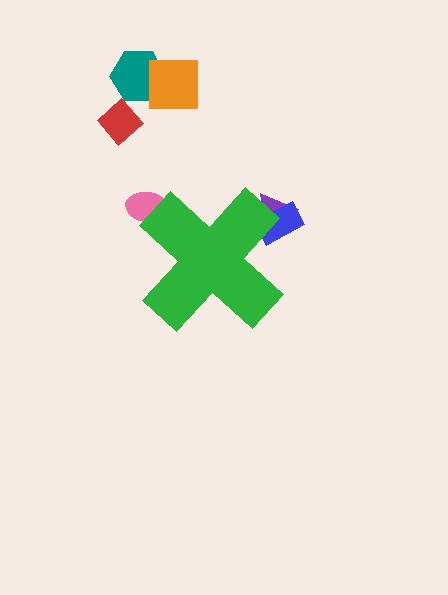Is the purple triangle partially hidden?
Yes, the purple triangle is partially hidden behind the green cross.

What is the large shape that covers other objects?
A green cross.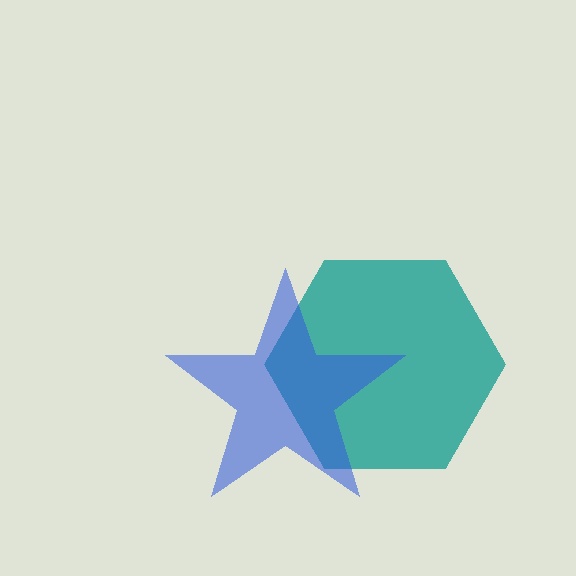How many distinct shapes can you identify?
There are 2 distinct shapes: a teal hexagon, a blue star.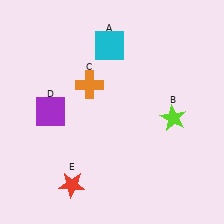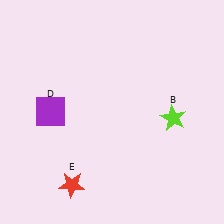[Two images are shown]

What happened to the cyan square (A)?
The cyan square (A) was removed in Image 2. It was in the top-left area of Image 1.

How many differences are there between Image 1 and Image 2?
There are 2 differences between the two images.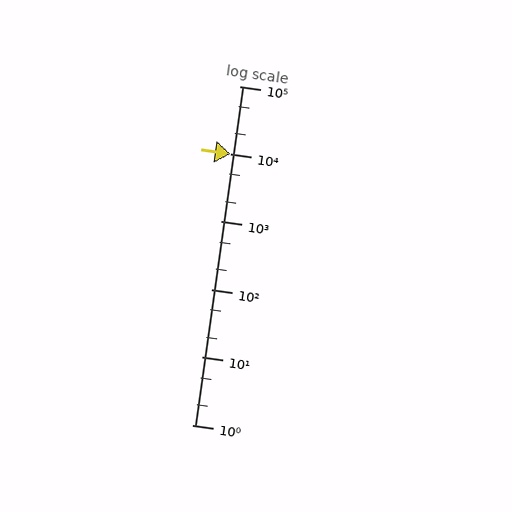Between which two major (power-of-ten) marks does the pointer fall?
The pointer is between 10000 and 100000.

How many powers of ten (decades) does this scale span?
The scale spans 5 decades, from 1 to 100000.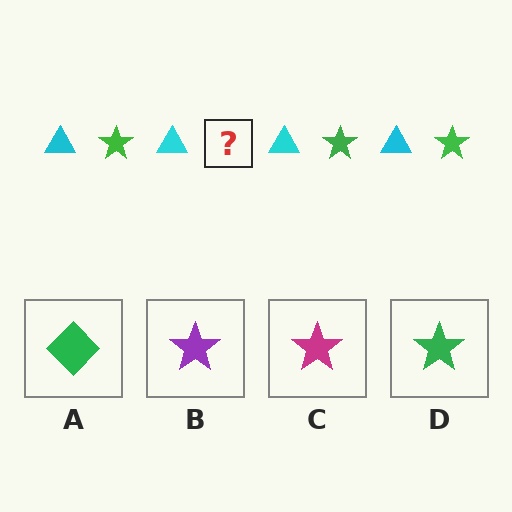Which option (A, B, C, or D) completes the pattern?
D.